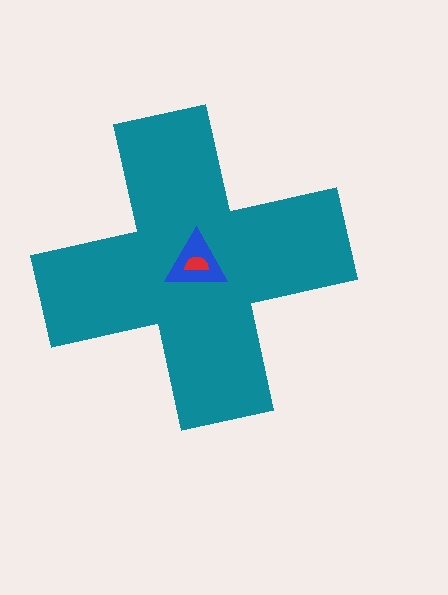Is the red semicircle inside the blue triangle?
Yes.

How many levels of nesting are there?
3.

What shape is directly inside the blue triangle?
The red semicircle.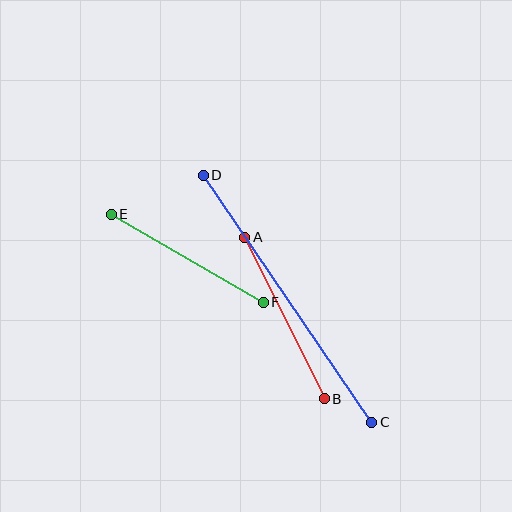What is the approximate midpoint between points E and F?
The midpoint is at approximately (187, 258) pixels.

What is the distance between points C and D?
The distance is approximately 299 pixels.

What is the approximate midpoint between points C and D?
The midpoint is at approximately (287, 299) pixels.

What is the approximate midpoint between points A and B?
The midpoint is at approximately (284, 318) pixels.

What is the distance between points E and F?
The distance is approximately 176 pixels.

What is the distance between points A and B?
The distance is approximately 180 pixels.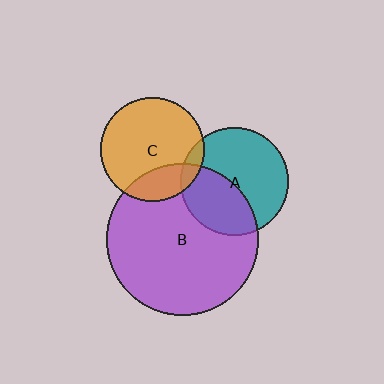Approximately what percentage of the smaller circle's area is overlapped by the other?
Approximately 10%.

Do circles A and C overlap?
Yes.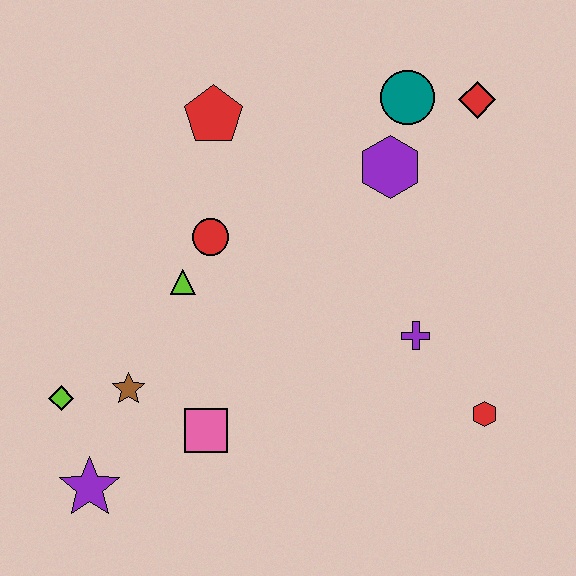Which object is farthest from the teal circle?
The purple star is farthest from the teal circle.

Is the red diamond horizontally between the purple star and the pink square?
No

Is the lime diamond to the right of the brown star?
No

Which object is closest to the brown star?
The lime diamond is closest to the brown star.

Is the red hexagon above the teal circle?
No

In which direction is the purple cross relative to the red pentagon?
The purple cross is below the red pentagon.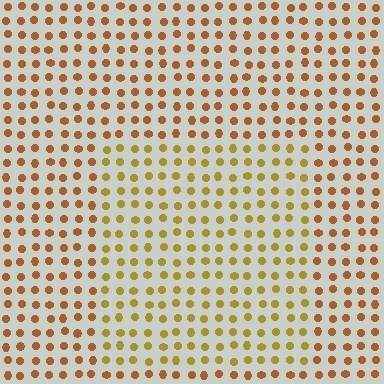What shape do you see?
I see a rectangle.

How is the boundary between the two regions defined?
The boundary is defined purely by a slight shift in hue (about 27 degrees). Spacing, size, and orientation are identical on both sides.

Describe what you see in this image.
The image is filled with small brown elements in a uniform arrangement. A rectangle-shaped region is visible where the elements are tinted to a slightly different hue, forming a subtle color boundary.